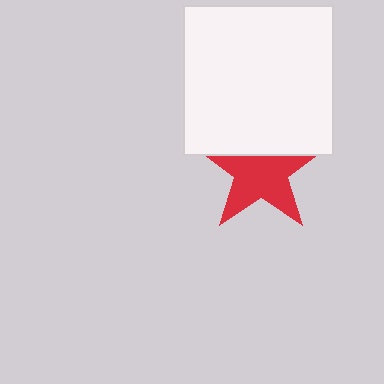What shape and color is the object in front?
The object in front is a white square.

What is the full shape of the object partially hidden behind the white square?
The partially hidden object is a red star.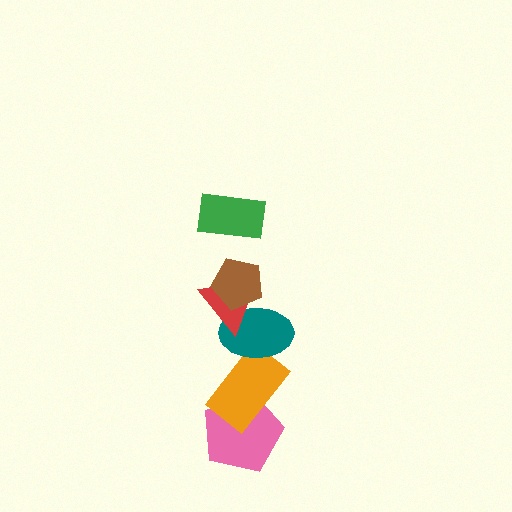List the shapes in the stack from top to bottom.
From top to bottom: the green rectangle, the brown pentagon, the red triangle, the teal ellipse, the orange rectangle, the pink pentagon.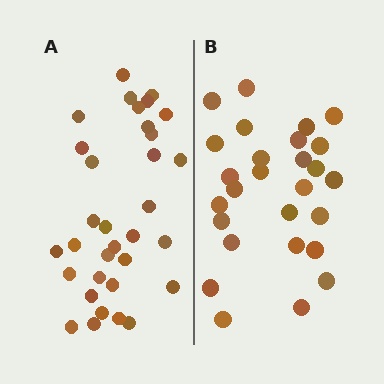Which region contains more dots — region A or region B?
Region A (the left region) has more dots.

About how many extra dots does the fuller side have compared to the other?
Region A has about 6 more dots than region B.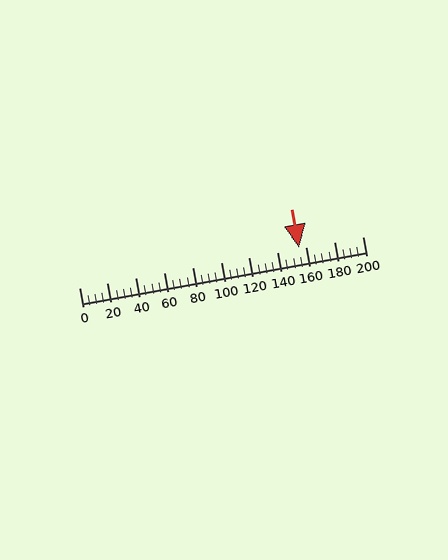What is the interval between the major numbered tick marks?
The major tick marks are spaced 20 units apart.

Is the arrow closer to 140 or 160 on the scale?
The arrow is closer to 160.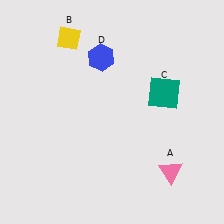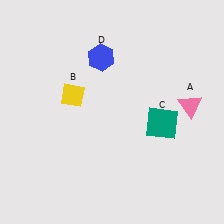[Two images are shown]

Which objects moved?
The objects that moved are: the pink triangle (A), the yellow diamond (B), the teal square (C).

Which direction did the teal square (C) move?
The teal square (C) moved down.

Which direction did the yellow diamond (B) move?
The yellow diamond (B) moved down.